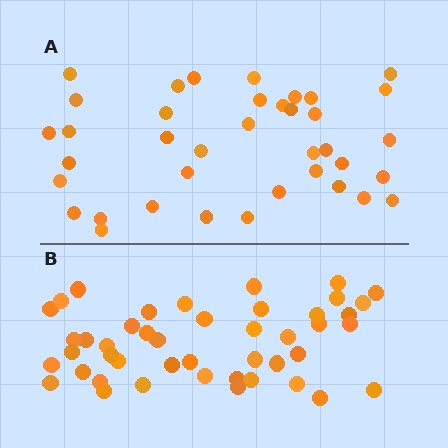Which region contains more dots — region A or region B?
Region B (the bottom region) has more dots.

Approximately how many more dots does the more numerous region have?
Region B has roughly 8 or so more dots than region A.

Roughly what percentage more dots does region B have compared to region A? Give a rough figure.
About 20% more.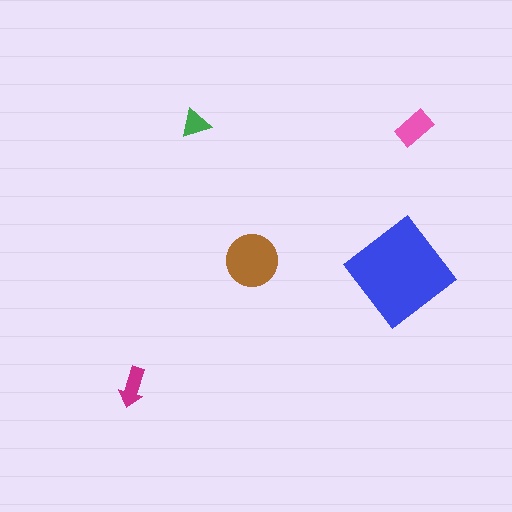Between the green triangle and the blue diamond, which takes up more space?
The blue diamond.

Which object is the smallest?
The green triangle.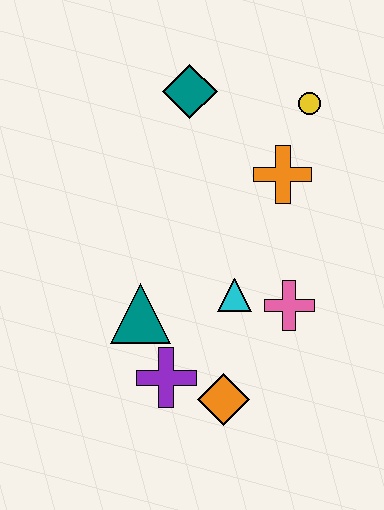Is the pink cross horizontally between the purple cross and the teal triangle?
No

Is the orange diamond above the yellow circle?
No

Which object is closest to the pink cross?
The cyan triangle is closest to the pink cross.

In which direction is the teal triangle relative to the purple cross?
The teal triangle is above the purple cross.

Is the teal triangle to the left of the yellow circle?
Yes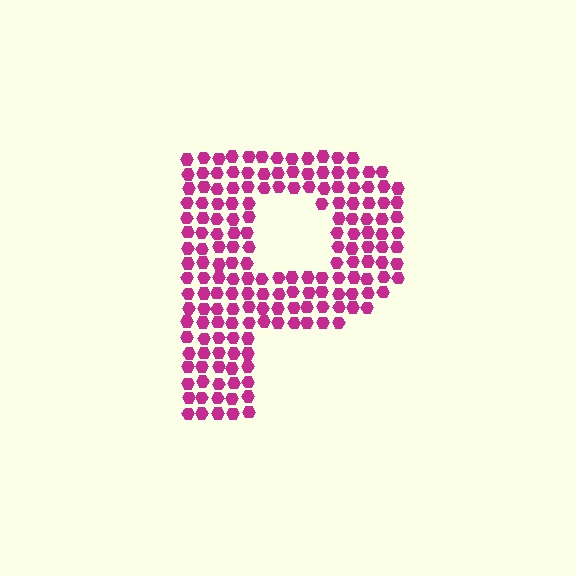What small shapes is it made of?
It is made of small hexagons.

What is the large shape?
The large shape is the letter P.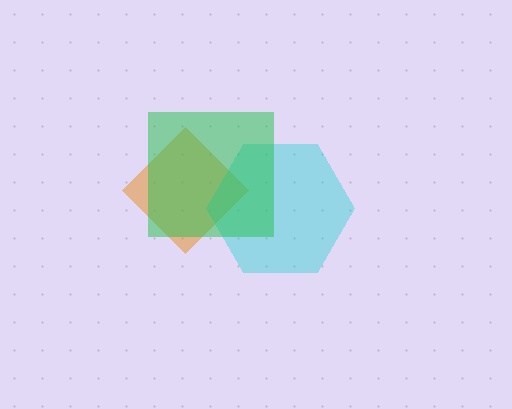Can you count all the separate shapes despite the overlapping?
Yes, there are 3 separate shapes.